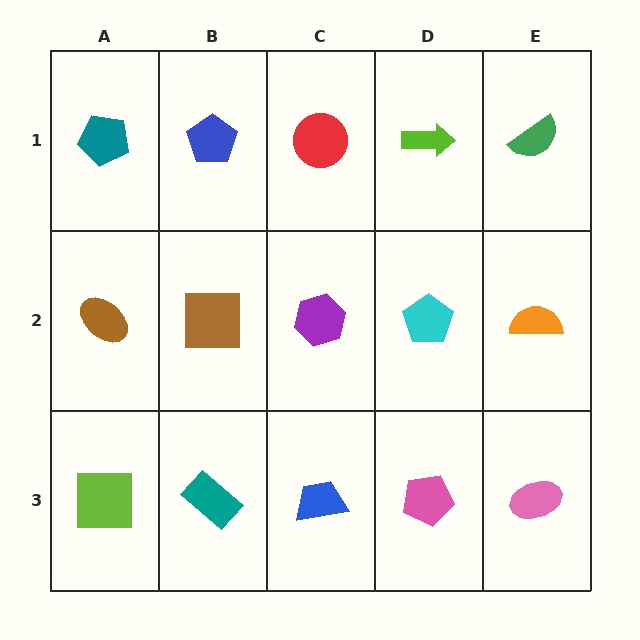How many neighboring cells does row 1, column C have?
3.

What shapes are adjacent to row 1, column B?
A brown square (row 2, column B), a teal pentagon (row 1, column A), a red circle (row 1, column C).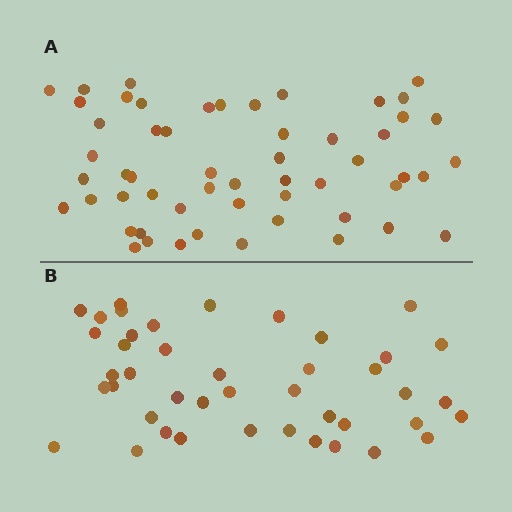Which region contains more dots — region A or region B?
Region A (the top region) has more dots.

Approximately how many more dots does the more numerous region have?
Region A has roughly 12 or so more dots than region B.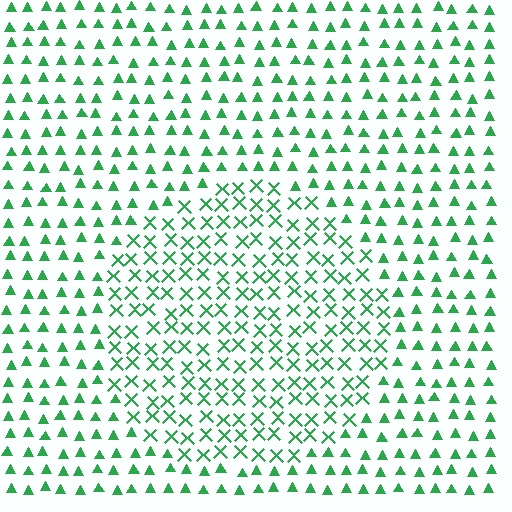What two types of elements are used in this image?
The image uses X marks inside the circle region and triangles outside it.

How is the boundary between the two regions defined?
The boundary is defined by a change in element shape: X marks inside vs. triangles outside. All elements share the same color and spacing.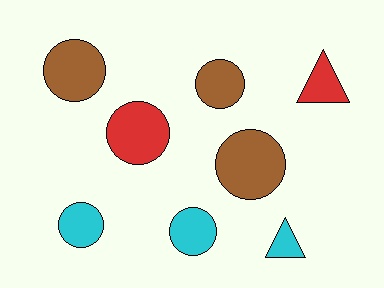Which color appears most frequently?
Cyan, with 3 objects.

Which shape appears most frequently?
Circle, with 6 objects.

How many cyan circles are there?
There are 2 cyan circles.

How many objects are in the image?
There are 8 objects.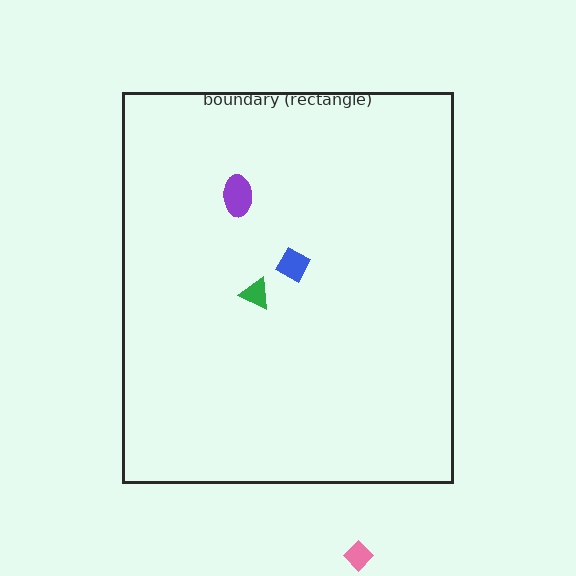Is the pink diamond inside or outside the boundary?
Outside.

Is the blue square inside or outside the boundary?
Inside.